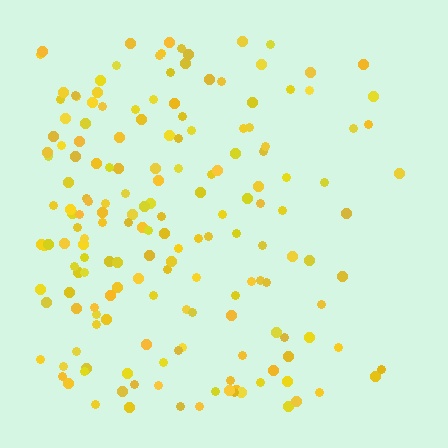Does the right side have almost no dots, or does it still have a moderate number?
Still a moderate number, just noticeably fewer than the left.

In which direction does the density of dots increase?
From right to left, with the left side densest.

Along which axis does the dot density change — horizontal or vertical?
Horizontal.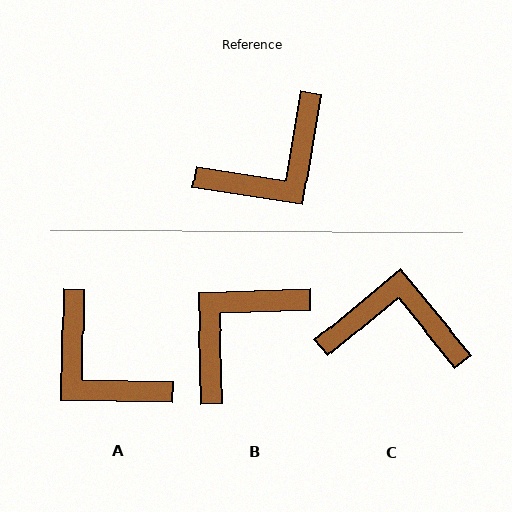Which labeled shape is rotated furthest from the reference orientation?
B, about 169 degrees away.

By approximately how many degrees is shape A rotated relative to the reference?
Approximately 82 degrees clockwise.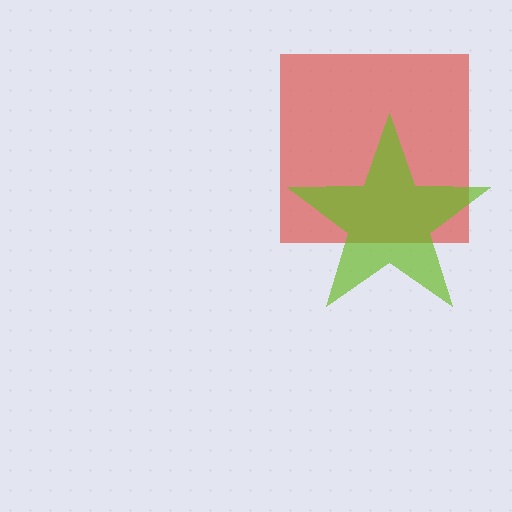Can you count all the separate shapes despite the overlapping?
Yes, there are 2 separate shapes.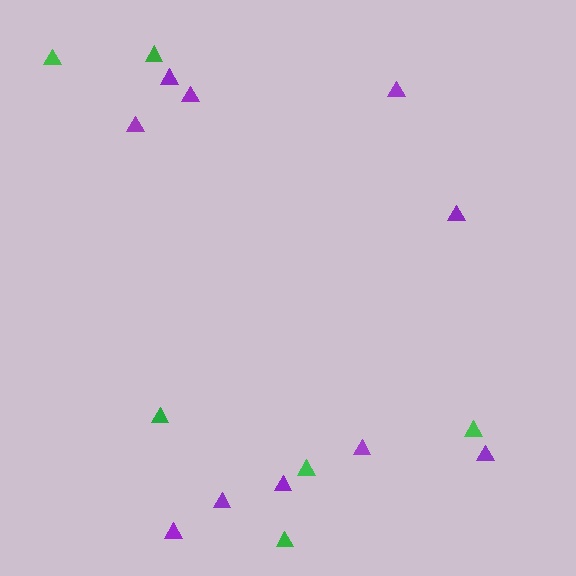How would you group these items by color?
There are 2 groups: one group of purple triangles (10) and one group of green triangles (6).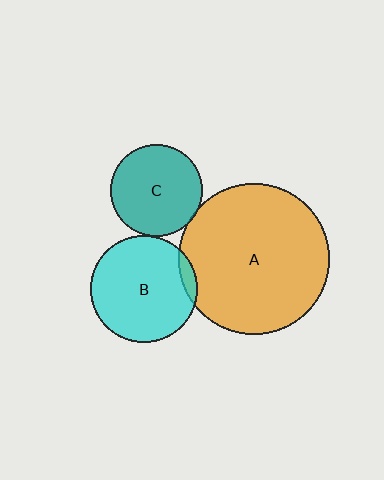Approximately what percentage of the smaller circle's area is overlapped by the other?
Approximately 5%.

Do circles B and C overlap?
Yes.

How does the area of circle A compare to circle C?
Approximately 2.7 times.